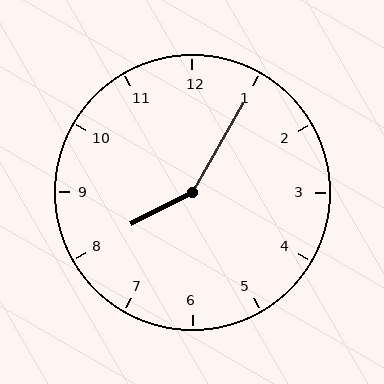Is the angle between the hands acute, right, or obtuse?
It is obtuse.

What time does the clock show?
8:05.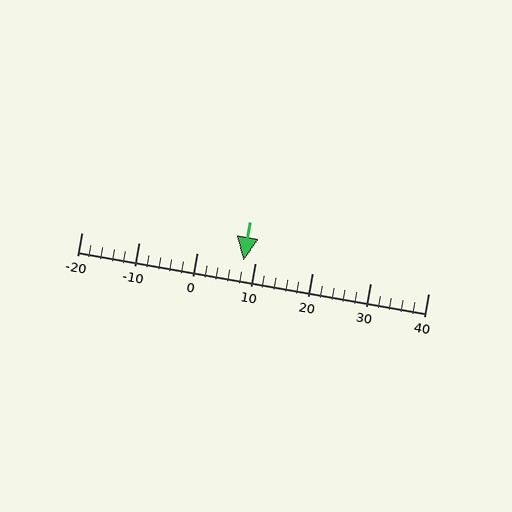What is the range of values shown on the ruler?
The ruler shows values from -20 to 40.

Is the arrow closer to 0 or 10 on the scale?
The arrow is closer to 10.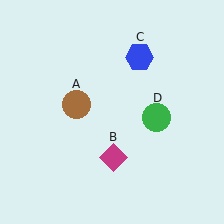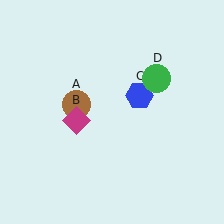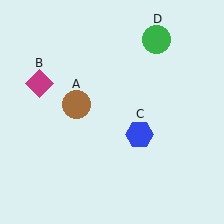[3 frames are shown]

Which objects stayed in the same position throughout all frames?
Brown circle (object A) remained stationary.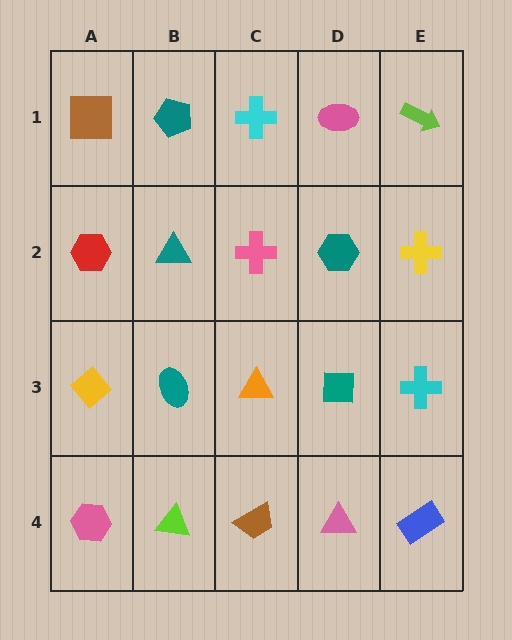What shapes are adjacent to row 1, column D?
A teal hexagon (row 2, column D), a cyan cross (row 1, column C), a lime arrow (row 1, column E).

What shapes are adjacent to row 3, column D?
A teal hexagon (row 2, column D), a pink triangle (row 4, column D), an orange triangle (row 3, column C), a cyan cross (row 3, column E).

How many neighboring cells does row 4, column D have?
3.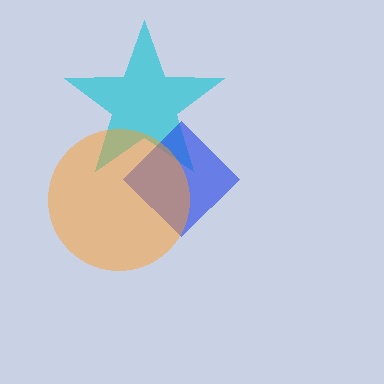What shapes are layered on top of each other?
The layered shapes are: a cyan star, a blue diamond, an orange circle.